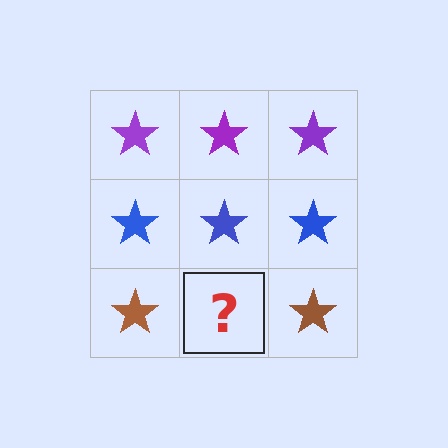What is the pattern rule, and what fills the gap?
The rule is that each row has a consistent color. The gap should be filled with a brown star.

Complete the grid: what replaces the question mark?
The question mark should be replaced with a brown star.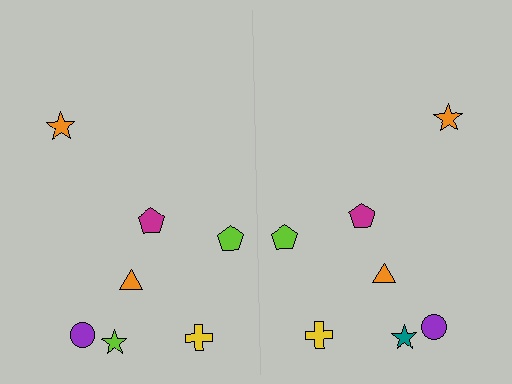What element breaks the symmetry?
The teal star on the right side breaks the symmetry — its mirror counterpart is lime.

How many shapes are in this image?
There are 14 shapes in this image.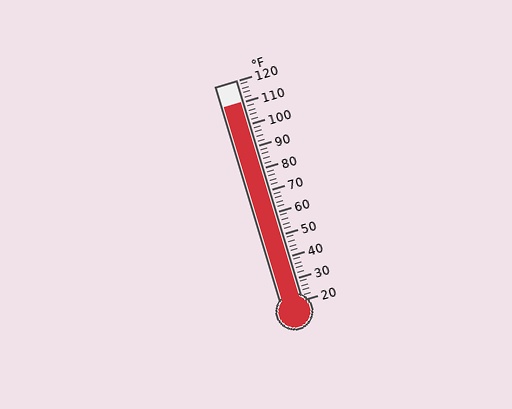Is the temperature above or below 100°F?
The temperature is above 100°F.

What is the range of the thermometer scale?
The thermometer scale ranges from 20°F to 120°F.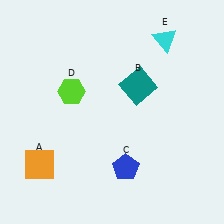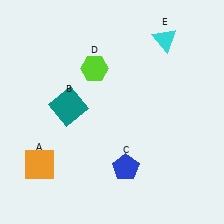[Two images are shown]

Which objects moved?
The objects that moved are: the teal square (B), the lime hexagon (D).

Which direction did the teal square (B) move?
The teal square (B) moved left.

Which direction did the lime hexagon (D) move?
The lime hexagon (D) moved right.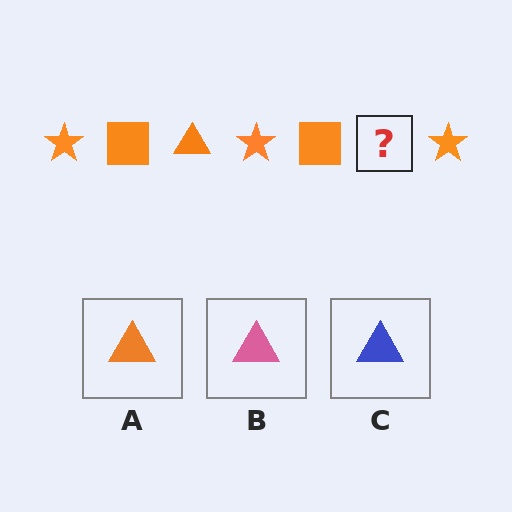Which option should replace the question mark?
Option A.